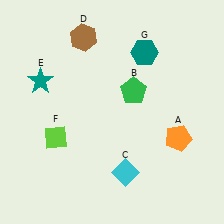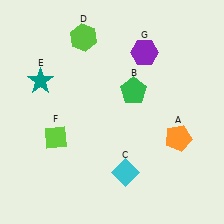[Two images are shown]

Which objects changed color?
D changed from brown to lime. G changed from teal to purple.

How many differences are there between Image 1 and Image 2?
There are 2 differences between the two images.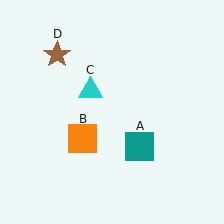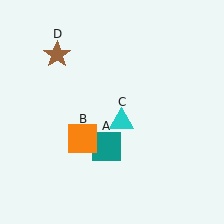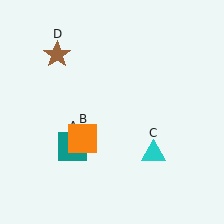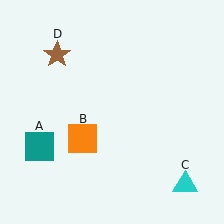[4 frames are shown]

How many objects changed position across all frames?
2 objects changed position: teal square (object A), cyan triangle (object C).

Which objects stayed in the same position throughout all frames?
Orange square (object B) and brown star (object D) remained stationary.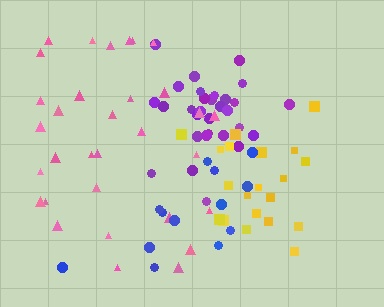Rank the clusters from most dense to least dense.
purple, yellow, pink, blue.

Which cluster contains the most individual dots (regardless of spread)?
Purple (32).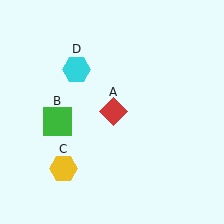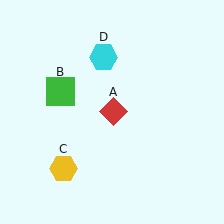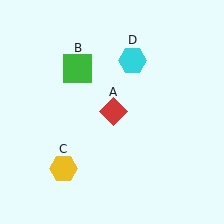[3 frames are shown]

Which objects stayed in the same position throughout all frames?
Red diamond (object A) and yellow hexagon (object C) remained stationary.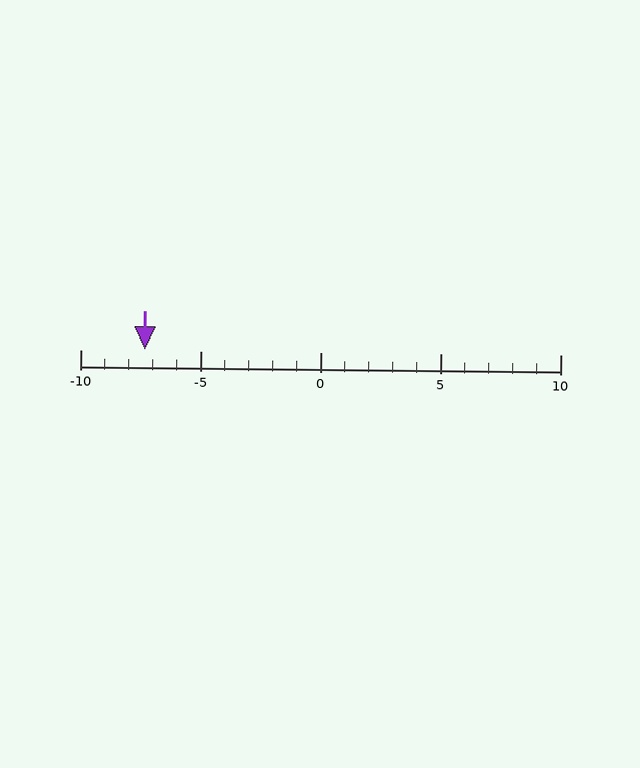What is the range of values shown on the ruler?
The ruler shows values from -10 to 10.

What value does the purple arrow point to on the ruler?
The purple arrow points to approximately -7.